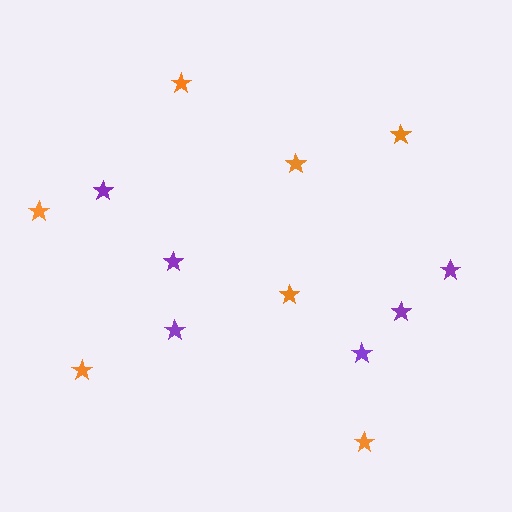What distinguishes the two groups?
There are 2 groups: one group of orange stars (7) and one group of purple stars (6).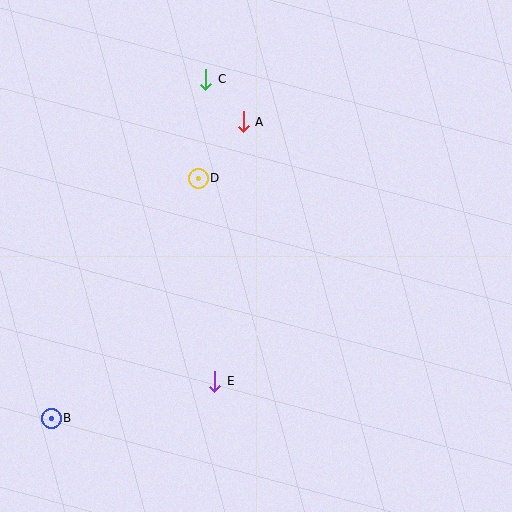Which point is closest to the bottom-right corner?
Point E is closest to the bottom-right corner.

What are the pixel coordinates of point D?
Point D is at (198, 178).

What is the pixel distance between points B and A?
The distance between B and A is 353 pixels.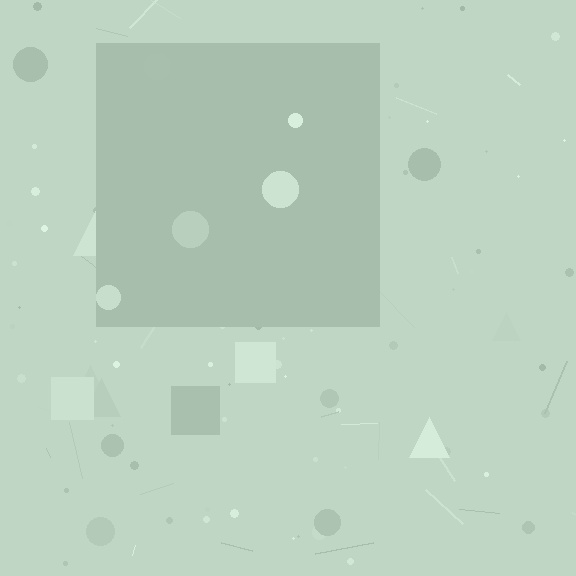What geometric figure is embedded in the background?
A square is embedded in the background.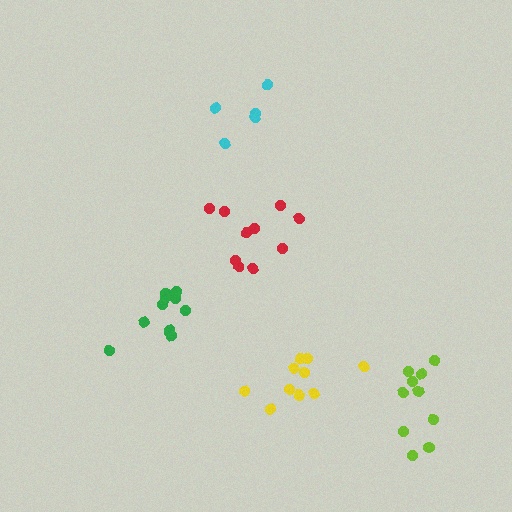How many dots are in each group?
Group 1: 5 dots, Group 2: 11 dots, Group 3: 10 dots, Group 4: 10 dots, Group 5: 10 dots (46 total).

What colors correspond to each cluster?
The clusters are colored: cyan, green, red, yellow, lime.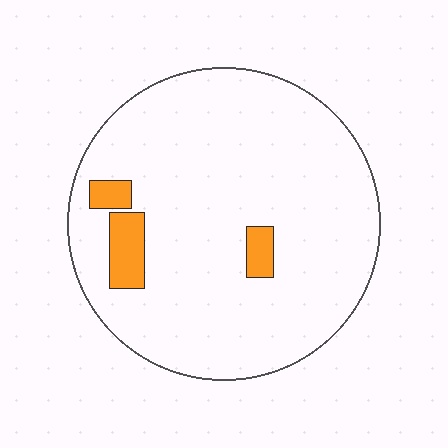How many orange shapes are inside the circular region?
3.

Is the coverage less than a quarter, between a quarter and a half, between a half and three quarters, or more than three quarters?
Less than a quarter.